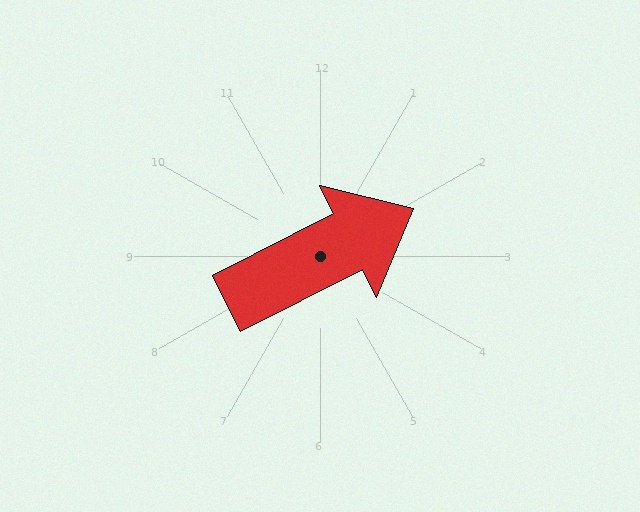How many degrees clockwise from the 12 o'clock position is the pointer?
Approximately 63 degrees.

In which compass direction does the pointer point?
Northeast.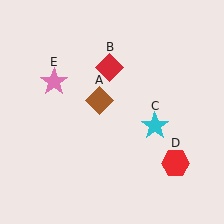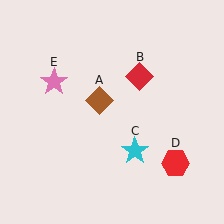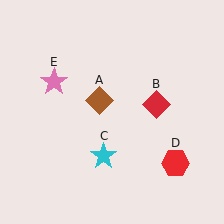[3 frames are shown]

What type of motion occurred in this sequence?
The red diamond (object B), cyan star (object C) rotated clockwise around the center of the scene.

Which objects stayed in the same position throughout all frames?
Brown diamond (object A) and red hexagon (object D) and pink star (object E) remained stationary.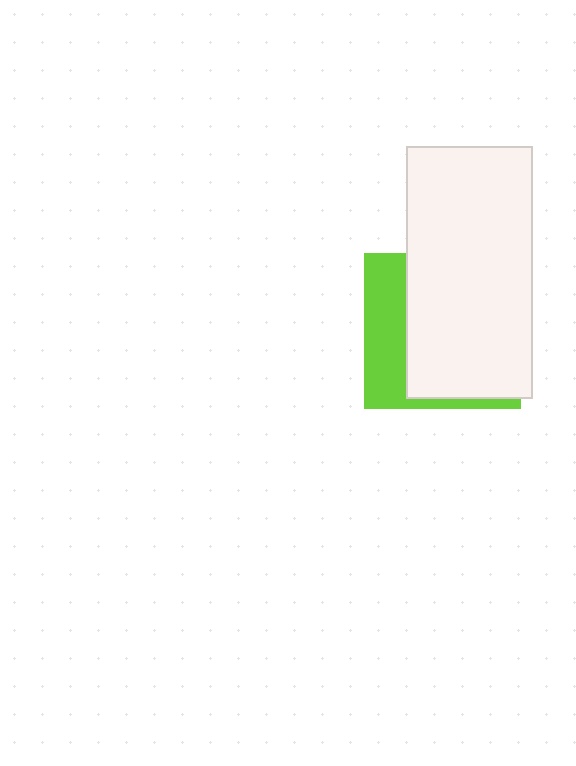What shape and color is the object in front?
The object in front is a white rectangle.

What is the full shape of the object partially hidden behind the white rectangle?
The partially hidden object is a lime square.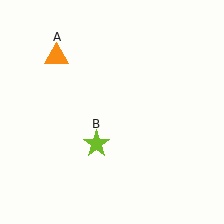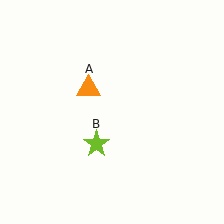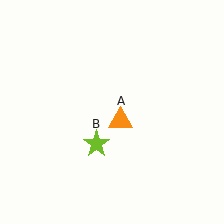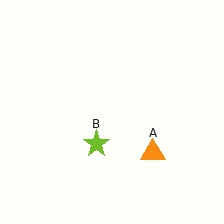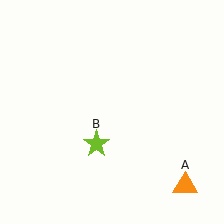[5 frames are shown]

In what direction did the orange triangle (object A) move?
The orange triangle (object A) moved down and to the right.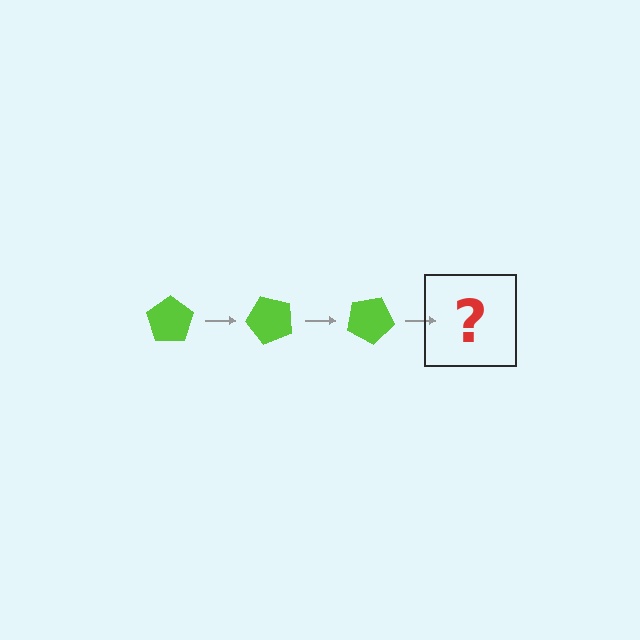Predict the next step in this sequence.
The next step is a lime pentagon rotated 150 degrees.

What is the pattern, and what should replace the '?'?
The pattern is that the pentagon rotates 50 degrees each step. The '?' should be a lime pentagon rotated 150 degrees.